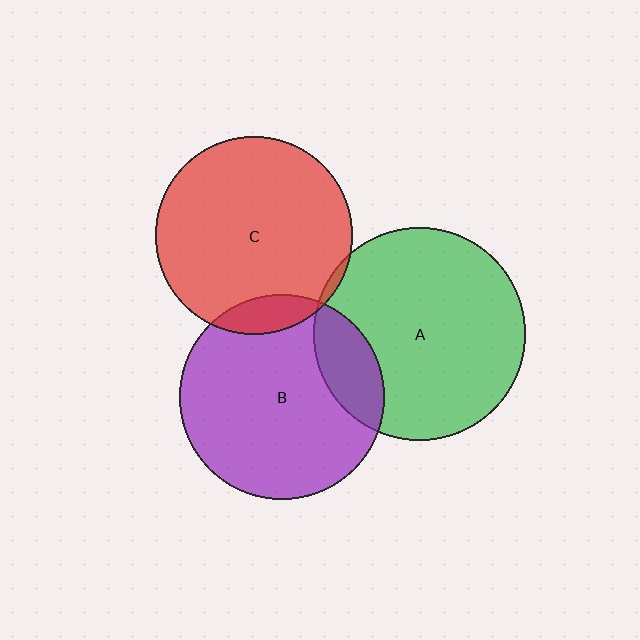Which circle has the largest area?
Circle A (green).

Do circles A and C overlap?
Yes.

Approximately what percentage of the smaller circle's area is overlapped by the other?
Approximately 5%.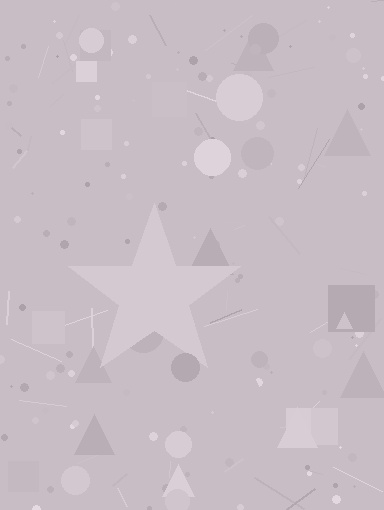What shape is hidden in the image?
A star is hidden in the image.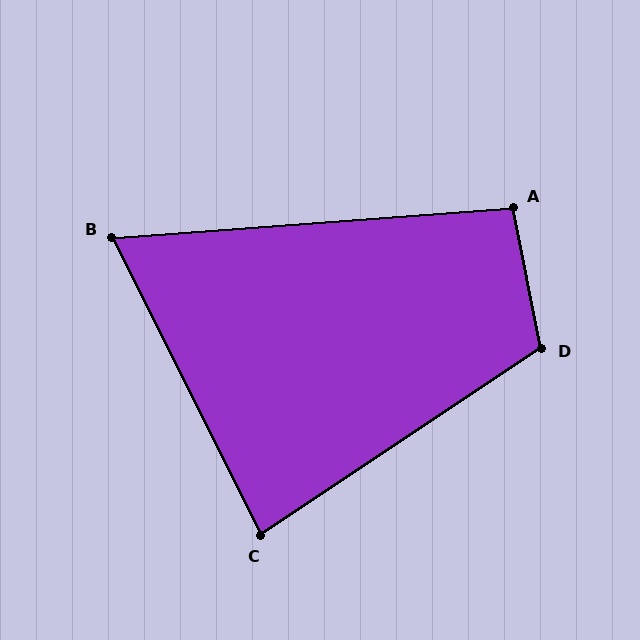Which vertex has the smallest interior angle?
B, at approximately 68 degrees.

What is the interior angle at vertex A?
Approximately 97 degrees (obtuse).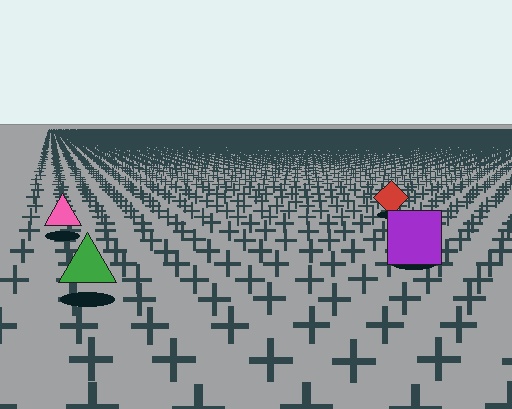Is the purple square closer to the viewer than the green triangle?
No. The green triangle is closer — you can tell from the texture gradient: the ground texture is coarser near it.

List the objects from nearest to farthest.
From nearest to farthest: the green triangle, the purple square, the pink triangle, the red diamond.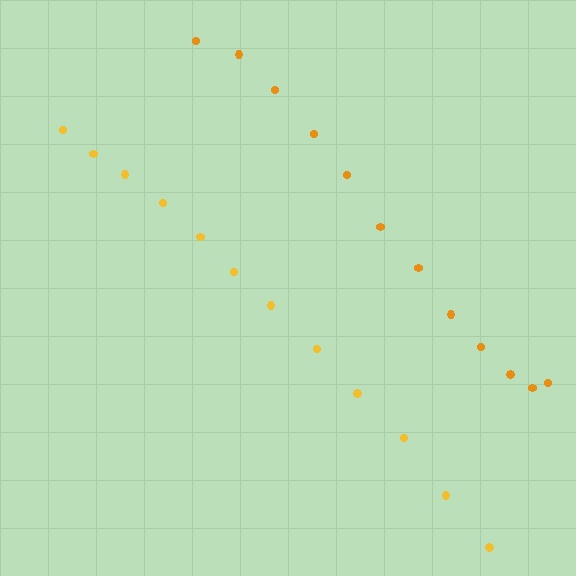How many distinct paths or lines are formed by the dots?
There are 2 distinct paths.